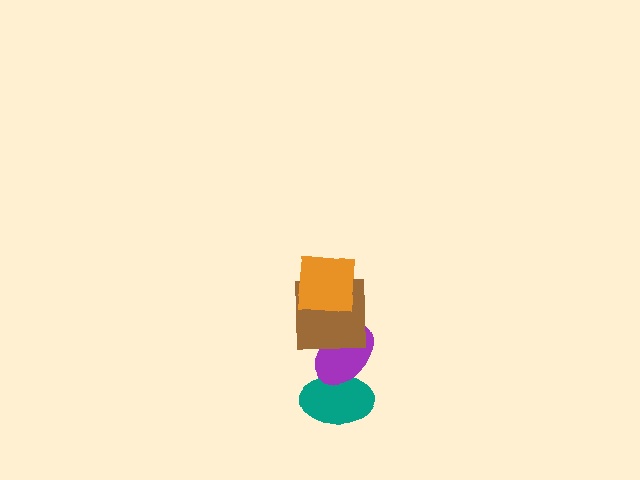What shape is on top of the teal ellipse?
The purple ellipse is on top of the teal ellipse.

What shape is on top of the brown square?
The orange square is on top of the brown square.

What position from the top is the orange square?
The orange square is 1st from the top.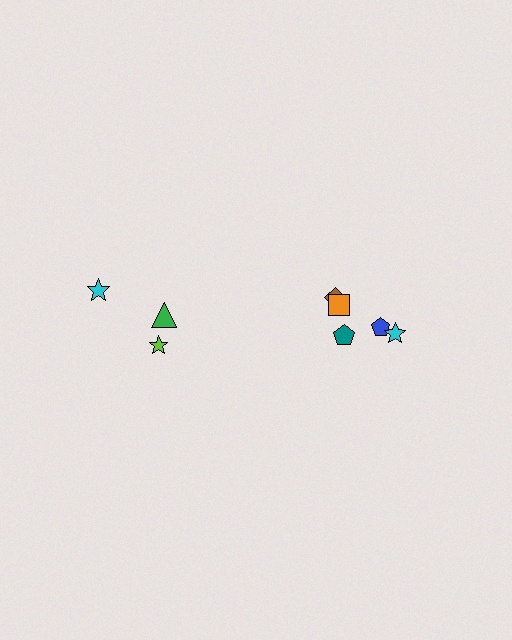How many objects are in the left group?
There are 3 objects.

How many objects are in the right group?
There are 6 objects.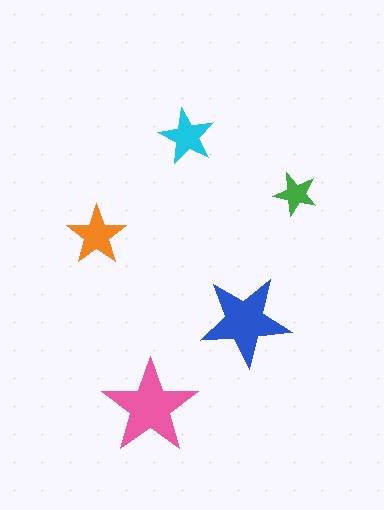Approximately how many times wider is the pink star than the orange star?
About 1.5 times wider.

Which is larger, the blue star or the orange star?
The blue one.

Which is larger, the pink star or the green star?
The pink one.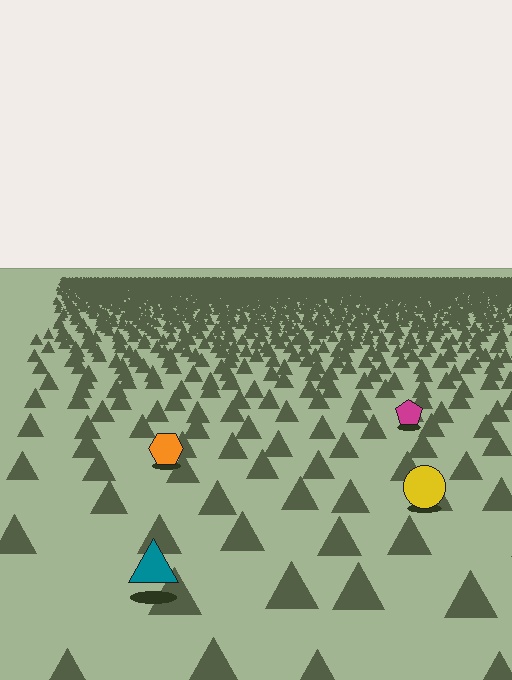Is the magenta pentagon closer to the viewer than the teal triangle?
No. The teal triangle is closer — you can tell from the texture gradient: the ground texture is coarser near it.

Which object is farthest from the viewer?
The magenta pentagon is farthest from the viewer. It appears smaller and the ground texture around it is denser.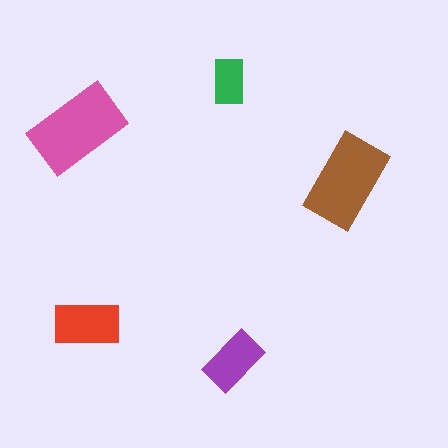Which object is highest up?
The green rectangle is topmost.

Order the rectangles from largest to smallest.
the pink one, the brown one, the red one, the purple one, the green one.